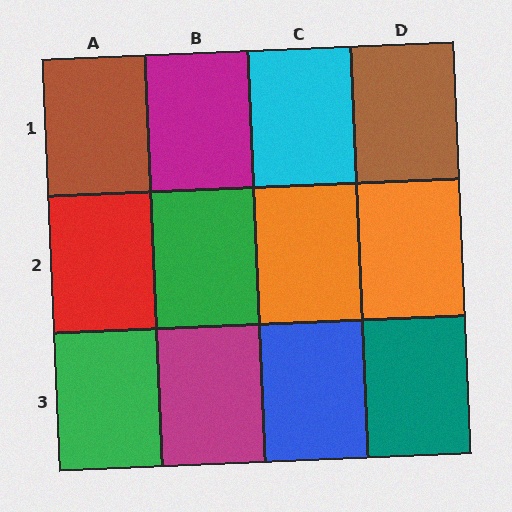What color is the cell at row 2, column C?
Orange.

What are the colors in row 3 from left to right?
Green, magenta, blue, teal.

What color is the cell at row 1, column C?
Cyan.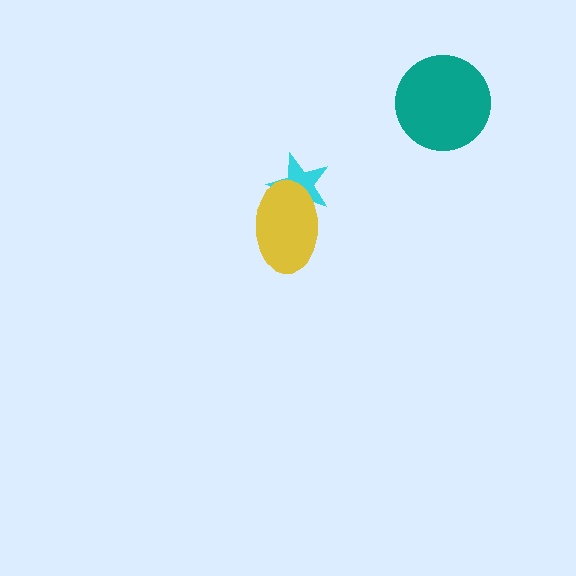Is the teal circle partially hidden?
No, no other shape covers it.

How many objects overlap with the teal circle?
0 objects overlap with the teal circle.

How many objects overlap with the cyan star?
1 object overlaps with the cyan star.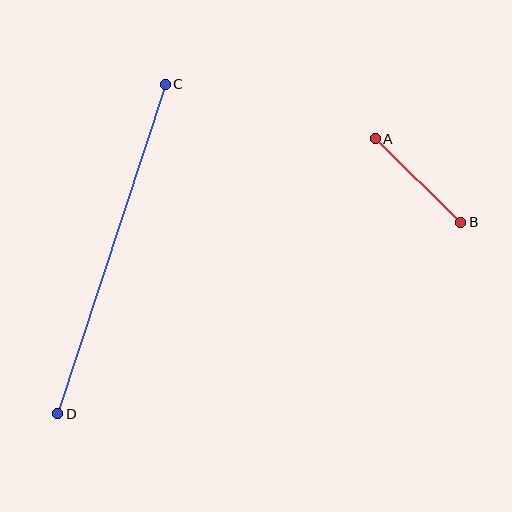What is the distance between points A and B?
The distance is approximately 119 pixels.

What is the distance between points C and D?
The distance is approximately 347 pixels.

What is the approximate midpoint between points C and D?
The midpoint is at approximately (111, 249) pixels.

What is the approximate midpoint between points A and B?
The midpoint is at approximately (418, 180) pixels.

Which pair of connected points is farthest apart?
Points C and D are farthest apart.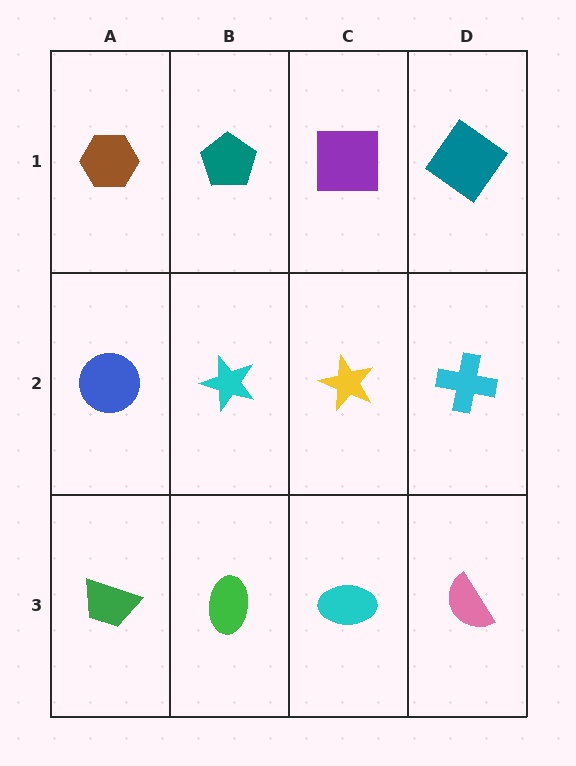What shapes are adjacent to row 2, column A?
A brown hexagon (row 1, column A), a green trapezoid (row 3, column A), a cyan star (row 2, column B).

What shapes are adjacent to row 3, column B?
A cyan star (row 2, column B), a green trapezoid (row 3, column A), a cyan ellipse (row 3, column C).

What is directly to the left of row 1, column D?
A purple square.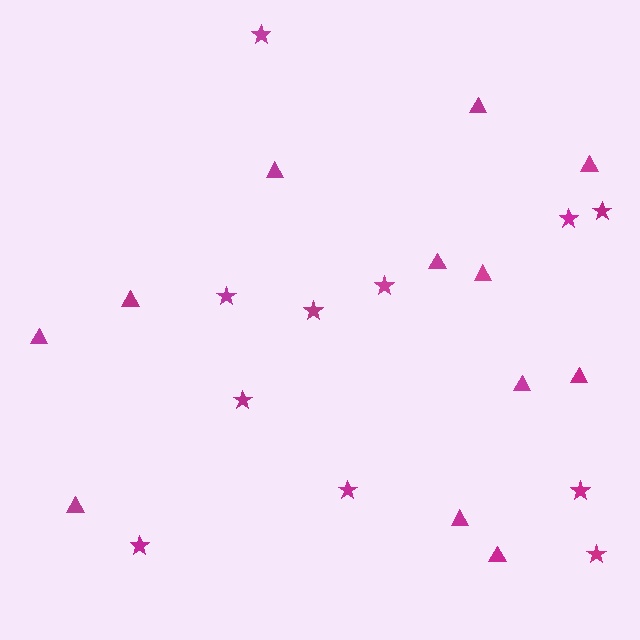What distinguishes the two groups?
There are 2 groups: one group of triangles (12) and one group of stars (11).